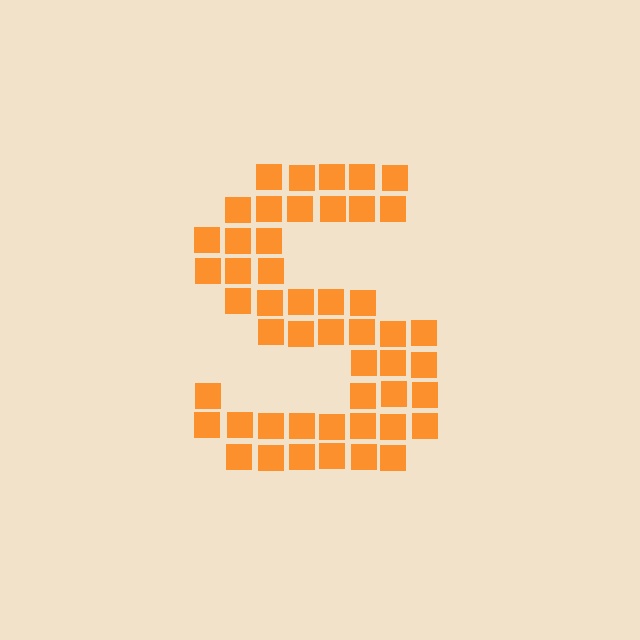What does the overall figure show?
The overall figure shows the letter S.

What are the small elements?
The small elements are squares.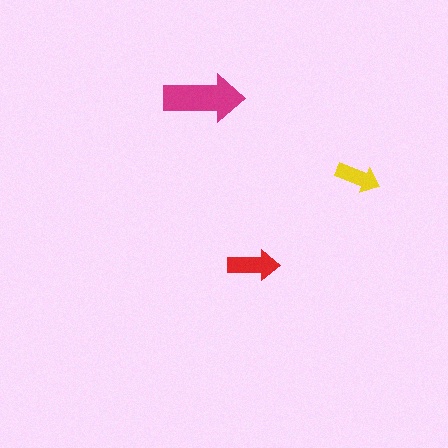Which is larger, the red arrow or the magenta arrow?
The magenta one.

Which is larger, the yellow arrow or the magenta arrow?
The magenta one.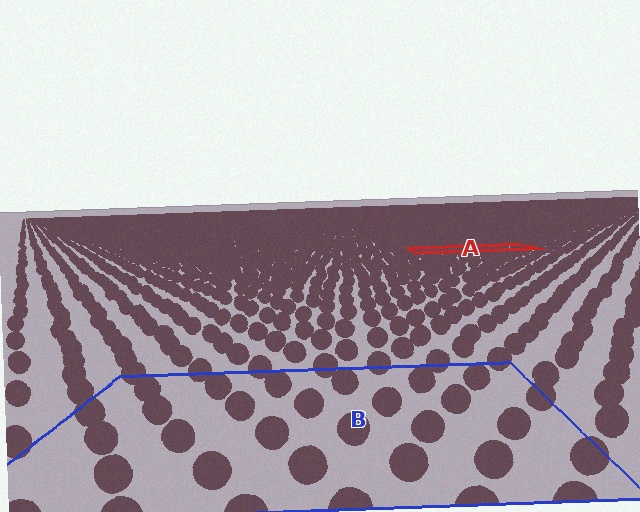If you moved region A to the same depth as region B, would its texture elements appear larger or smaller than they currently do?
They would appear larger. At a closer depth, the same texture elements are projected at a bigger on-screen size.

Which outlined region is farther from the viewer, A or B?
Region A is farther from the viewer — the texture elements inside it appear smaller and more densely packed.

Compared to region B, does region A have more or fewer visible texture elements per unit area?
Region A has more texture elements per unit area — they are packed more densely because it is farther away.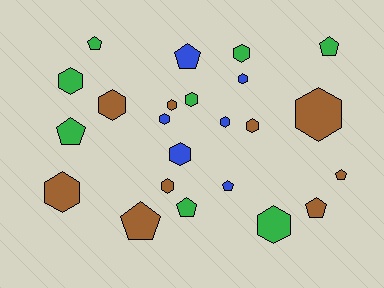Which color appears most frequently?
Brown, with 9 objects.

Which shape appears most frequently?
Hexagon, with 14 objects.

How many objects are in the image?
There are 23 objects.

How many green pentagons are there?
There are 4 green pentagons.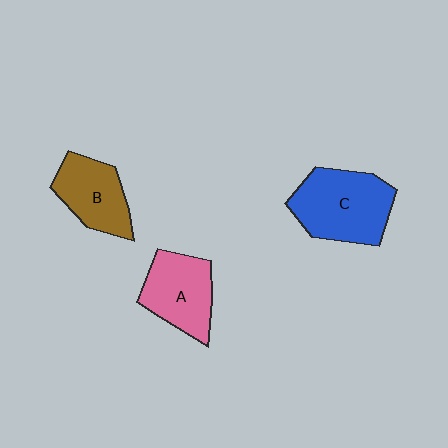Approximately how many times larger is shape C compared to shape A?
Approximately 1.3 times.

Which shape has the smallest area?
Shape B (brown).